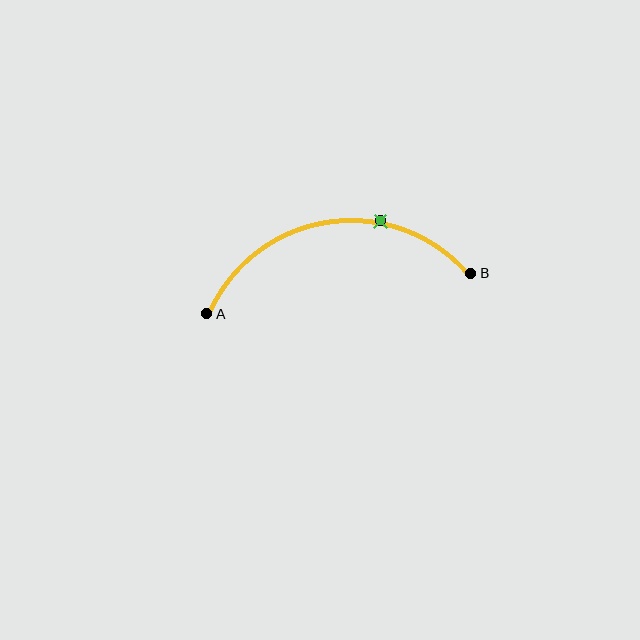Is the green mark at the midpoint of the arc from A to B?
No. The green mark lies on the arc but is closer to endpoint B. The arc midpoint would be at the point on the curve equidistant along the arc from both A and B.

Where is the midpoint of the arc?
The arc midpoint is the point on the curve farthest from the straight line joining A and B. It sits above that line.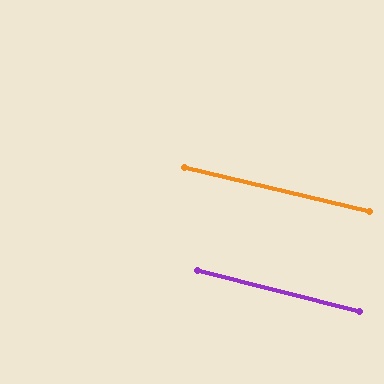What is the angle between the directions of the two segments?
Approximately 1 degree.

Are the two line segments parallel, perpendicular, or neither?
Parallel — their directions differ by only 0.7°.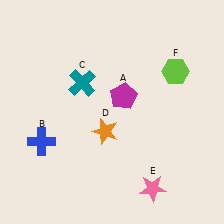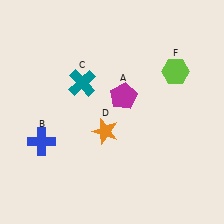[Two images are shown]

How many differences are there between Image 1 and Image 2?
There is 1 difference between the two images.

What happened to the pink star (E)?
The pink star (E) was removed in Image 2. It was in the bottom-right area of Image 1.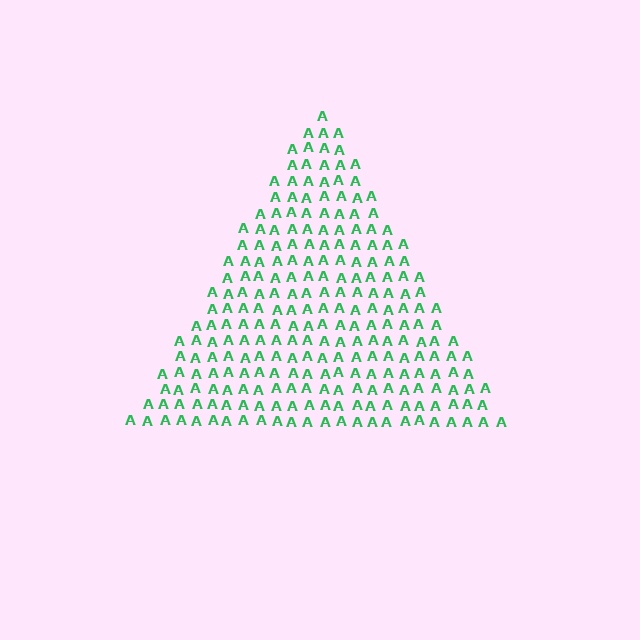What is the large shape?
The large shape is a triangle.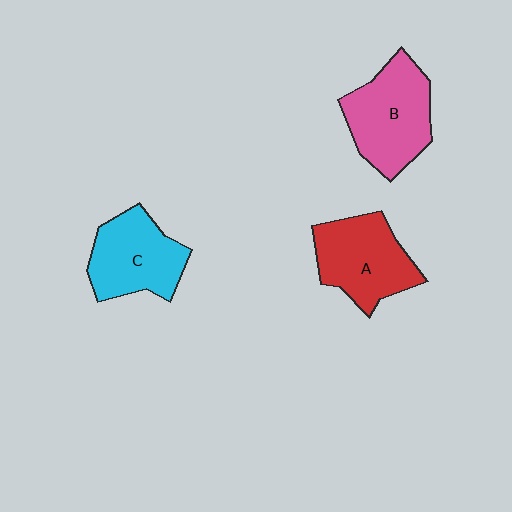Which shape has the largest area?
Shape B (pink).